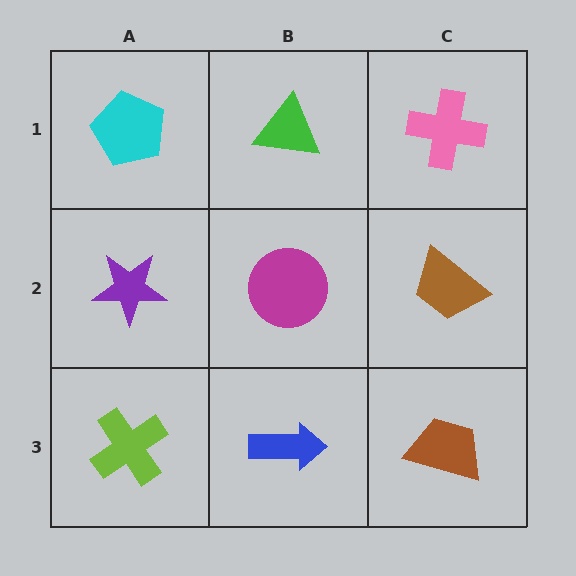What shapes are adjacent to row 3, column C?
A brown trapezoid (row 2, column C), a blue arrow (row 3, column B).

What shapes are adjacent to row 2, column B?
A green triangle (row 1, column B), a blue arrow (row 3, column B), a purple star (row 2, column A), a brown trapezoid (row 2, column C).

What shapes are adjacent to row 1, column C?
A brown trapezoid (row 2, column C), a green triangle (row 1, column B).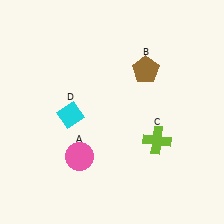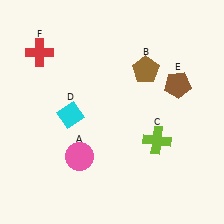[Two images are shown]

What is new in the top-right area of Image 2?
A brown pentagon (E) was added in the top-right area of Image 2.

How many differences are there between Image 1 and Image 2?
There are 2 differences between the two images.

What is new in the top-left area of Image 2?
A red cross (F) was added in the top-left area of Image 2.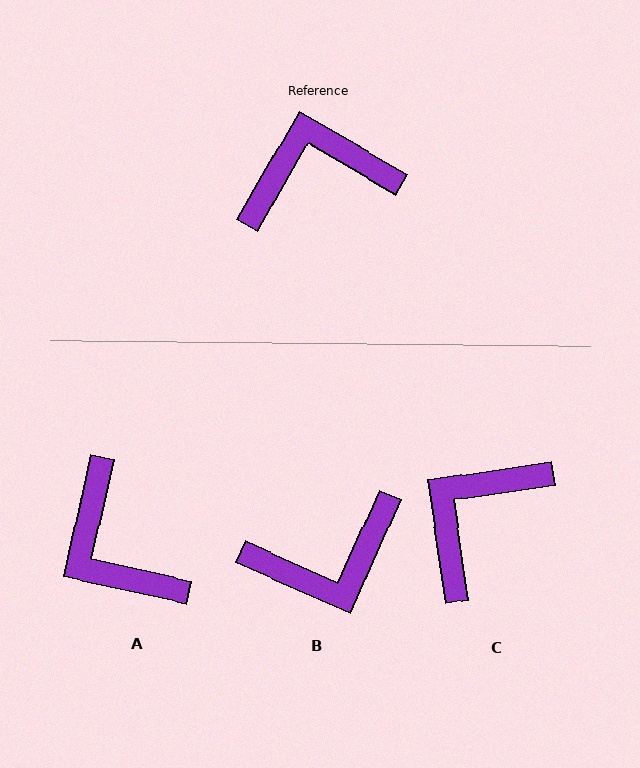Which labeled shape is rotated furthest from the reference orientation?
B, about 174 degrees away.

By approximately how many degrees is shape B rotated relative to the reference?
Approximately 174 degrees clockwise.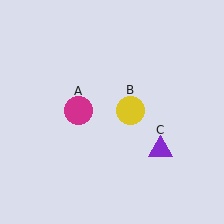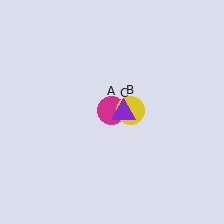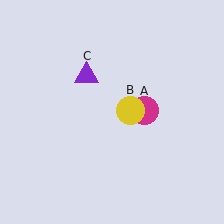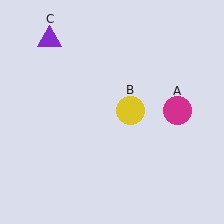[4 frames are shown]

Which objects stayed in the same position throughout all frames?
Yellow circle (object B) remained stationary.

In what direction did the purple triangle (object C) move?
The purple triangle (object C) moved up and to the left.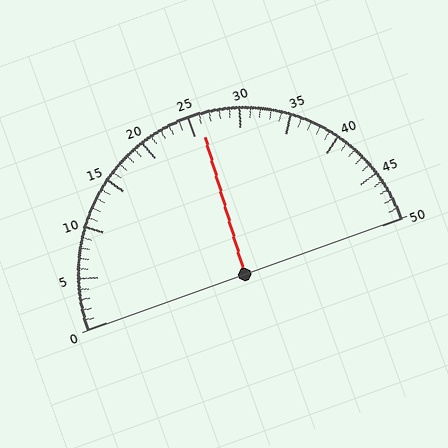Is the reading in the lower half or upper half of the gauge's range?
The reading is in the upper half of the range (0 to 50).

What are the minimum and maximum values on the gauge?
The gauge ranges from 0 to 50.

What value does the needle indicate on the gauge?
The needle indicates approximately 26.